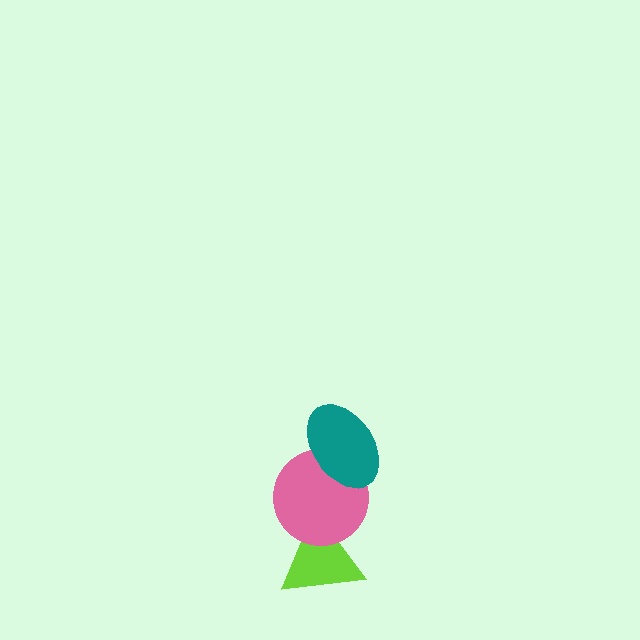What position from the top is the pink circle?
The pink circle is 2nd from the top.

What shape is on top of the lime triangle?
The pink circle is on top of the lime triangle.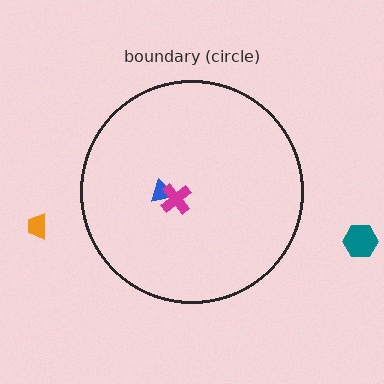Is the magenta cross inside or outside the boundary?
Inside.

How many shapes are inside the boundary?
2 inside, 2 outside.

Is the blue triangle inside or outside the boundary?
Inside.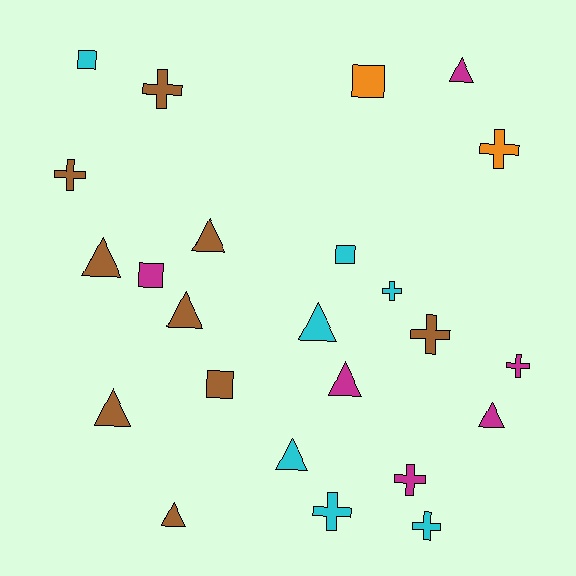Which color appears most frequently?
Brown, with 9 objects.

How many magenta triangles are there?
There are 3 magenta triangles.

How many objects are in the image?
There are 24 objects.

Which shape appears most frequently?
Triangle, with 10 objects.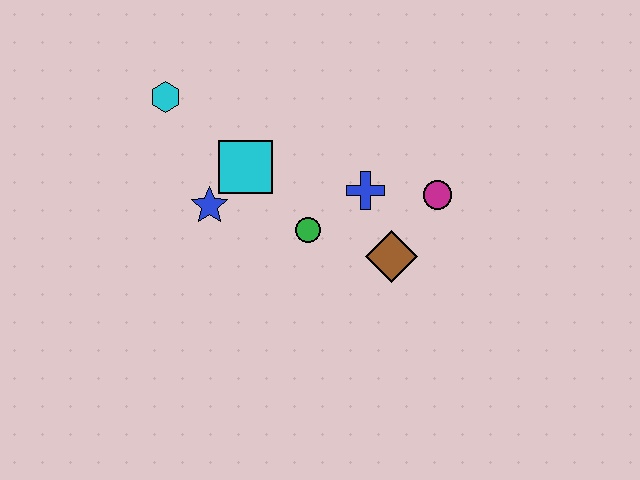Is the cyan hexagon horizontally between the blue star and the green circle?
No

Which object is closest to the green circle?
The blue cross is closest to the green circle.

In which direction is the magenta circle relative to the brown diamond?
The magenta circle is above the brown diamond.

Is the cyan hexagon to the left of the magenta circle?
Yes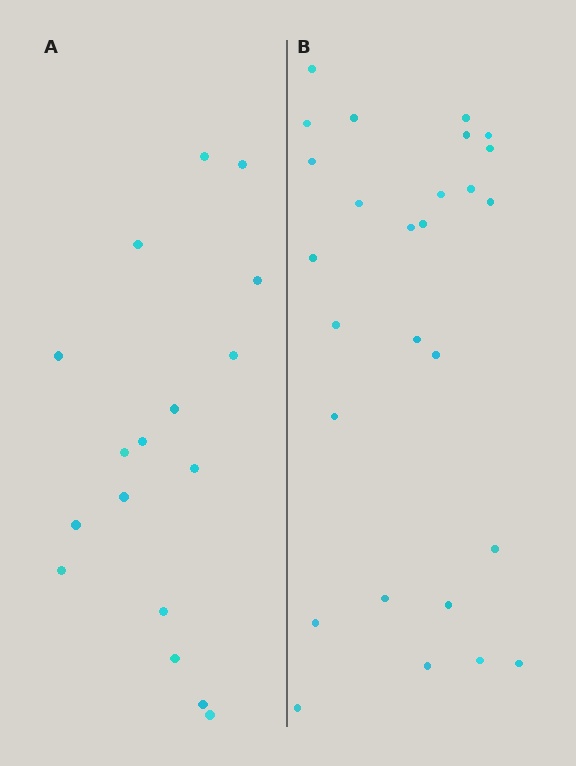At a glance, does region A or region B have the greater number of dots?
Region B (the right region) has more dots.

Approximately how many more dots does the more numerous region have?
Region B has roughly 10 or so more dots than region A.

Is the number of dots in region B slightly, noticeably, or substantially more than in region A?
Region B has substantially more. The ratio is roughly 1.6 to 1.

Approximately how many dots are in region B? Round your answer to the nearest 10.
About 30 dots. (The exact count is 27, which rounds to 30.)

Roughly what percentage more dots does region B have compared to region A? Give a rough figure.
About 60% more.